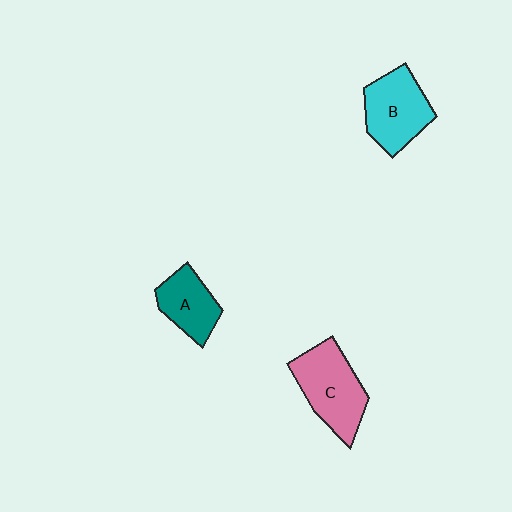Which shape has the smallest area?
Shape A (teal).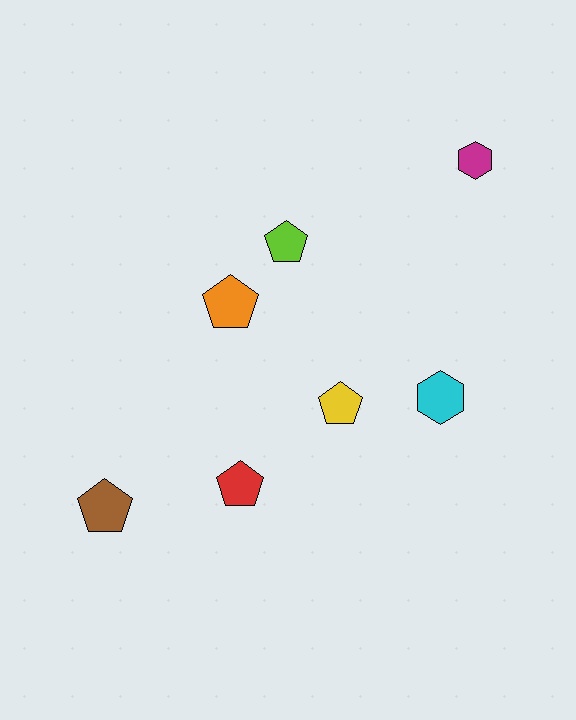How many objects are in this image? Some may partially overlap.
There are 7 objects.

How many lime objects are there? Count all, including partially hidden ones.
There is 1 lime object.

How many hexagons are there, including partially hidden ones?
There are 2 hexagons.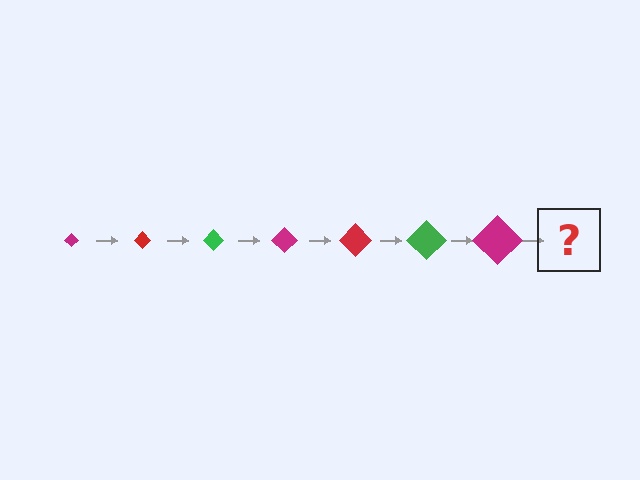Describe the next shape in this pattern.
It should be a red diamond, larger than the previous one.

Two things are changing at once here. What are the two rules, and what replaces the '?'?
The two rules are that the diamond grows larger each step and the color cycles through magenta, red, and green. The '?' should be a red diamond, larger than the previous one.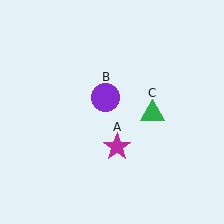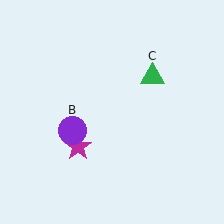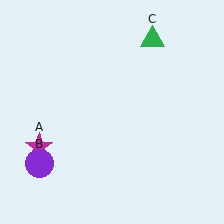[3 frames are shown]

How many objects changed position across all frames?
3 objects changed position: magenta star (object A), purple circle (object B), green triangle (object C).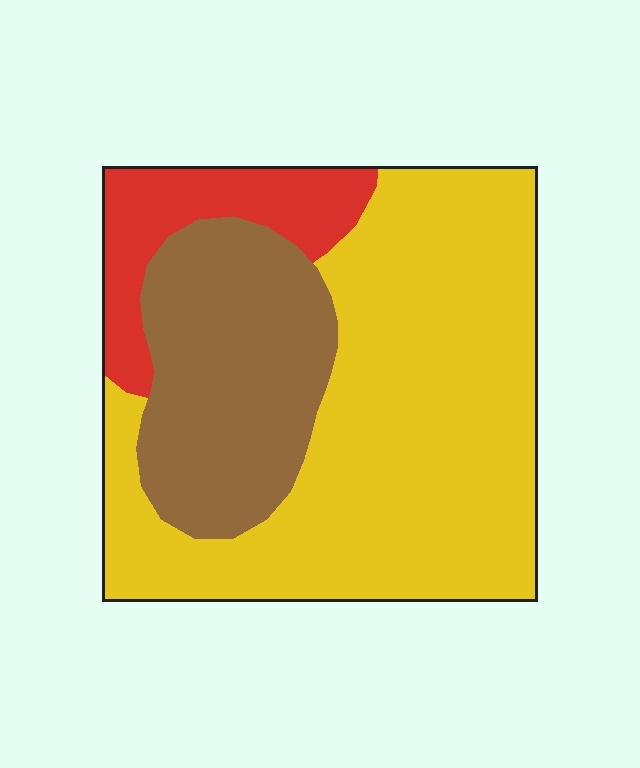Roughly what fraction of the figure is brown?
Brown covers 27% of the figure.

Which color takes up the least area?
Red, at roughly 15%.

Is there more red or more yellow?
Yellow.